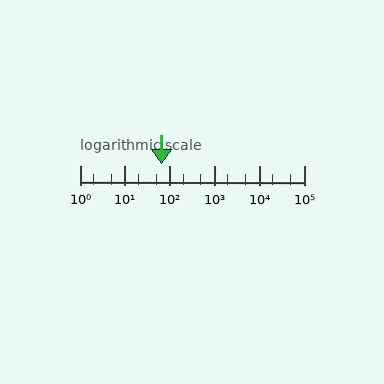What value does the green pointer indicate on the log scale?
The pointer indicates approximately 65.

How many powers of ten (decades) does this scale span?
The scale spans 5 decades, from 1 to 100000.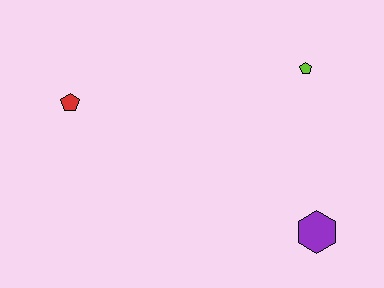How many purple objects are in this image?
There is 1 purple object.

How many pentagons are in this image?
There are 2 pentagons.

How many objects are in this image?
There are 3 objects.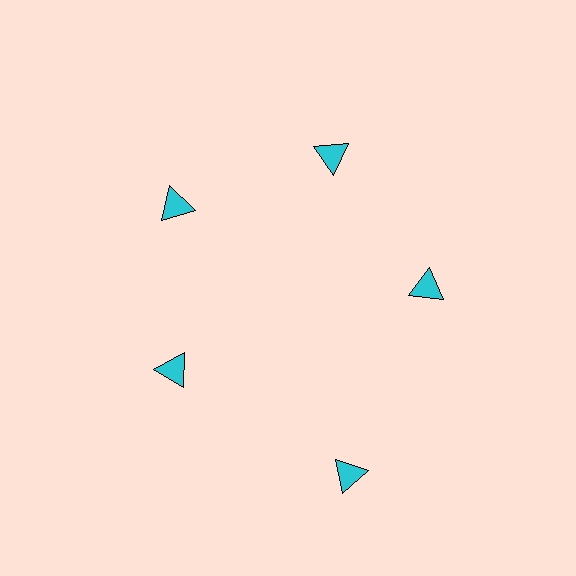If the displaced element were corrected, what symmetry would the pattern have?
It would have 5-fold rotational symmetry — the pattern would map onto itself every 72 degrees.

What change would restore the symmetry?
The symmetry would be restored by moving it inward, back onto the ring so that all 5 triangles sit at equal angles and equal distance from the center.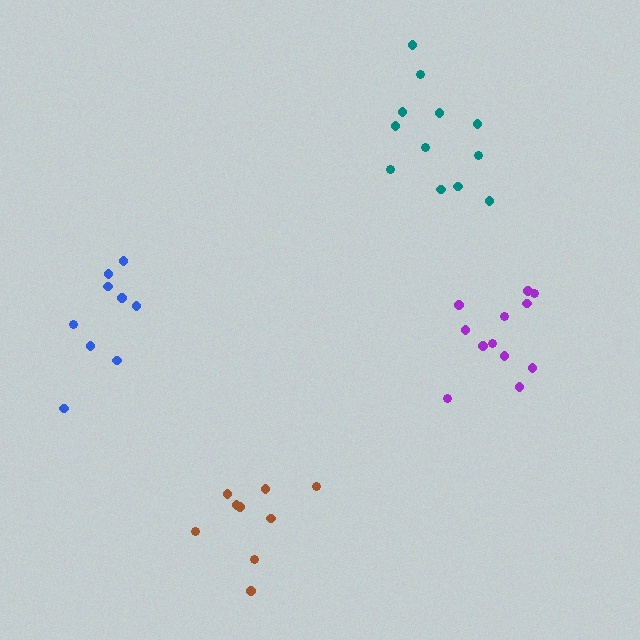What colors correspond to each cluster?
The clusters are colored: blue, brown, teal, purple.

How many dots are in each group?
Group 1: 9 dots, Group 2: 9 dots, Group 3: 12 dots, Group 4: 12 dots (42 total).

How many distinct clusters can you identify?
There are 4 distinct clusters.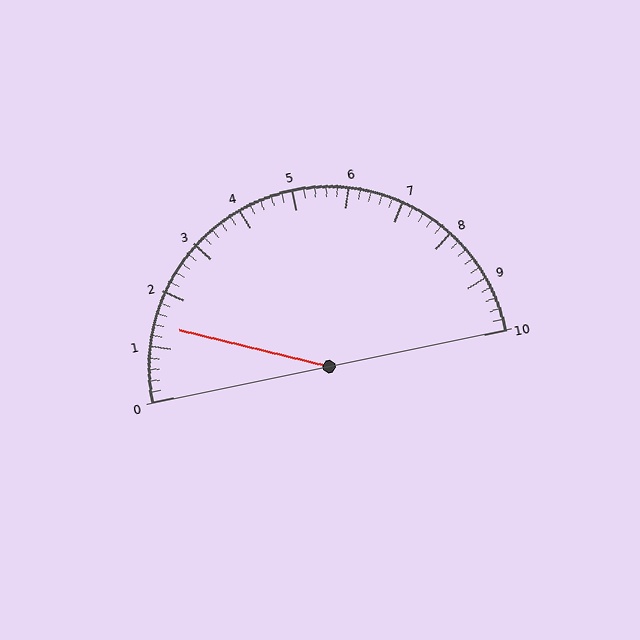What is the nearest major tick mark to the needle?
The nearest major tick mark is 1.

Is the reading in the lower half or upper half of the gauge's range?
The reading is in the lower half of the range (0 to 10).